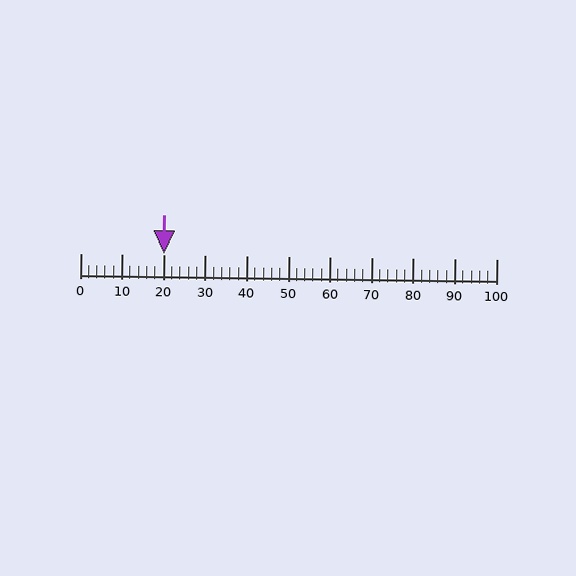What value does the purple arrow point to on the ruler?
The purple arrow points to approximately 20.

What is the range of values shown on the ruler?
The ruler shows values from 0 to 100.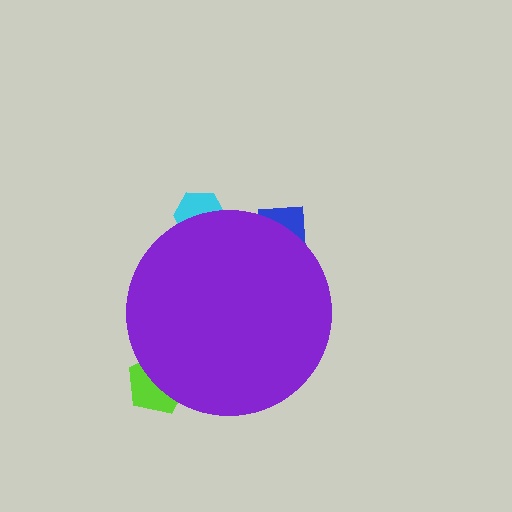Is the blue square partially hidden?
Yes, the blue square is partially hidden behind the purple circle.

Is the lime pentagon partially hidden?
Yes, the lime pentagon is partially hidden behind the purple circle.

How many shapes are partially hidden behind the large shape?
3 shapes are partially hidden.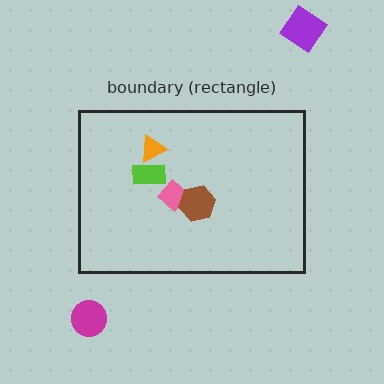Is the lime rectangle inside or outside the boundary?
Inside.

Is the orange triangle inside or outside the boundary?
Inside.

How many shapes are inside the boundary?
4 inside, 2 outside.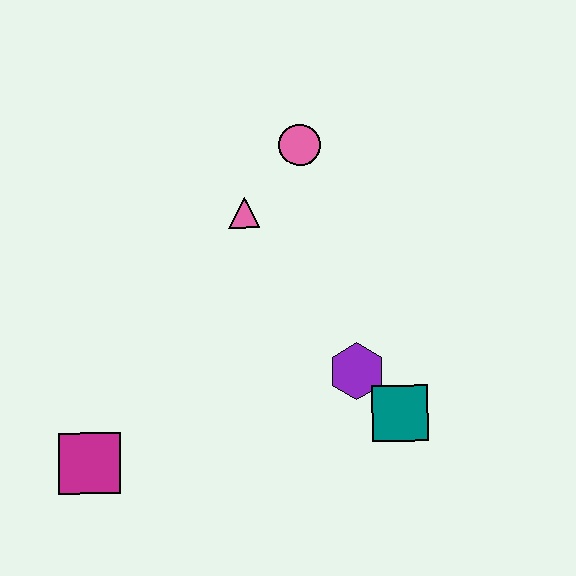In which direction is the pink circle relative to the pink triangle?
The pink circle is above the pink triangle.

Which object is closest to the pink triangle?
The pink circle is closest to the pink triangle.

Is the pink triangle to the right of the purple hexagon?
No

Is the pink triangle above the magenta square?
Yes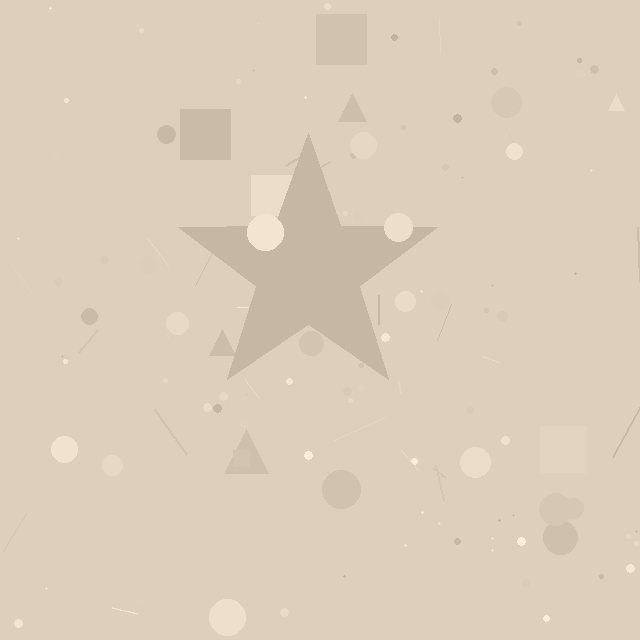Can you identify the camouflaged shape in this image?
The camouflaged shape is a star.